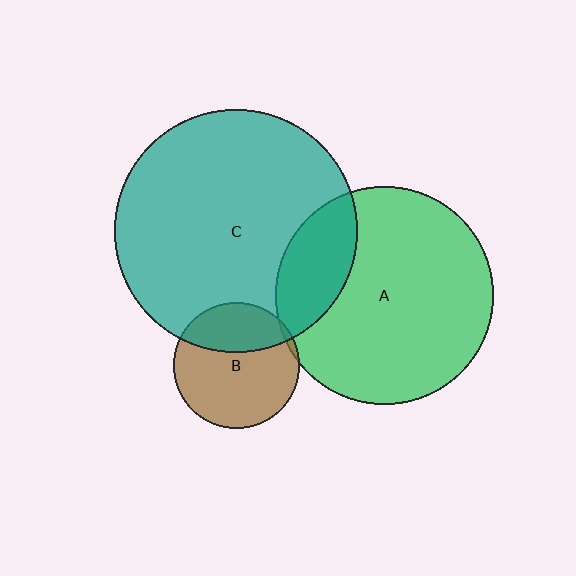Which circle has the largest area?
Circle C (teal).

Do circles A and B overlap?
Yes.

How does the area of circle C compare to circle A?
Approximately 1.2 times.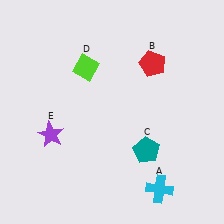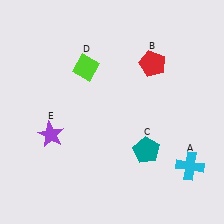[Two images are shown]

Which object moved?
The cyan cross (A) moved right.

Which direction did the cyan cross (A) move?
The cyan cross (A) moved right.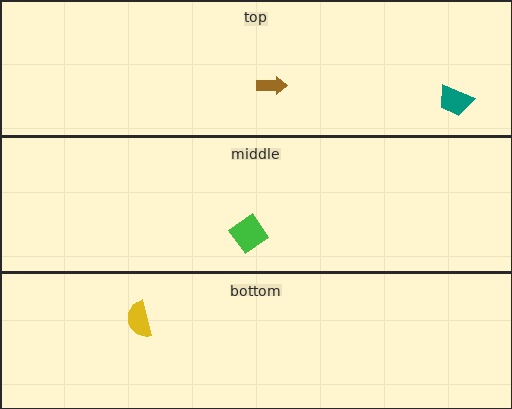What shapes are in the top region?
The brown arrow, the teal trapezoid.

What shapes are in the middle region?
The green diamond.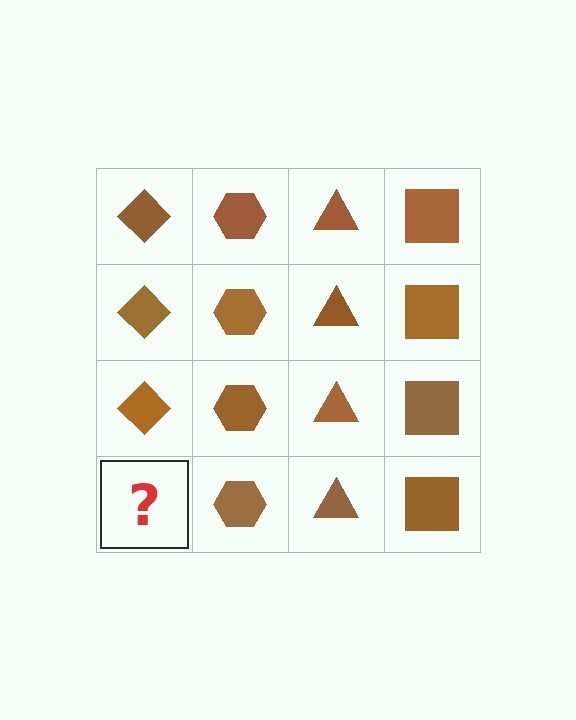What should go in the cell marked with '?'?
The missing cell should contain a brown diamond.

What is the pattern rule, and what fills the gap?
The rule is that each column has a consistent shape. The gap should be filled with a brown diamond.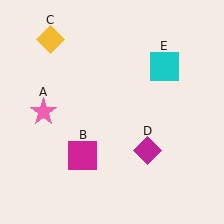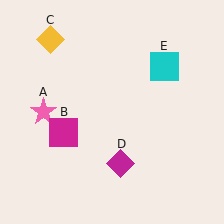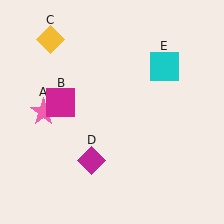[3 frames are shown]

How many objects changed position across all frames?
2 objects changed position: magenta square (object B), magenta diamond (object D).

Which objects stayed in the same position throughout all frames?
Pink star (object A) and yellow diamond (object C) and cyan square (object E) remained stationary.